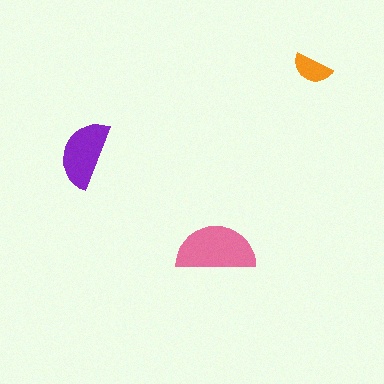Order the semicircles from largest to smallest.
the pink one, the purple one, the orange one.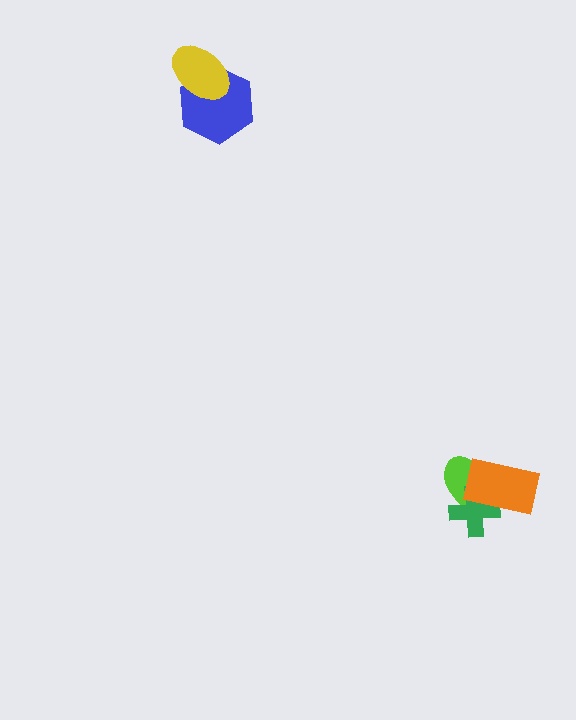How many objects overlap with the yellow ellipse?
1 object overlaps with the yellow ellipse.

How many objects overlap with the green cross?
2 objects overlap with the green cross.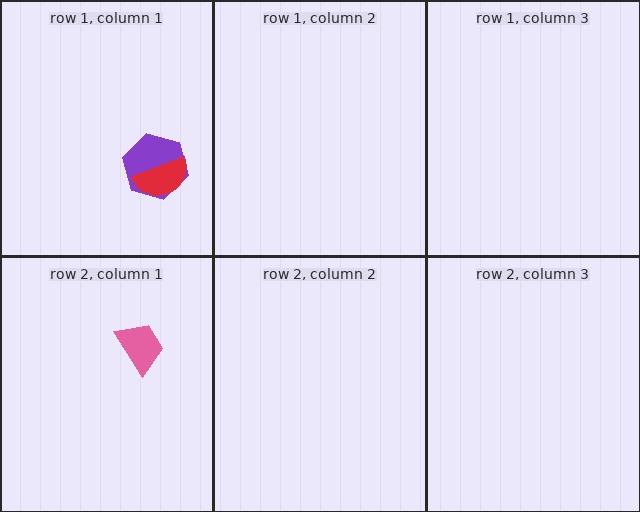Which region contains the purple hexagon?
The row 1, column 1 region.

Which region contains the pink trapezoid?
The row 2, column 1 region.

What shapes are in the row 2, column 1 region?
The pink trapezoid.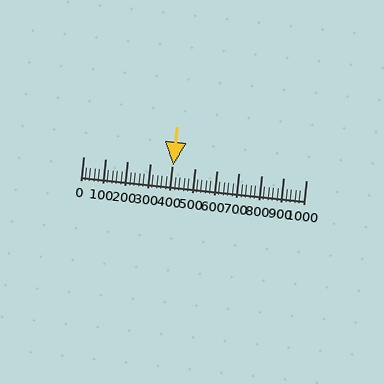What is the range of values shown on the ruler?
The ruler shows values from 0 to 1000.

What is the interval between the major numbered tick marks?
The major tick marks are spaced 100 units apart.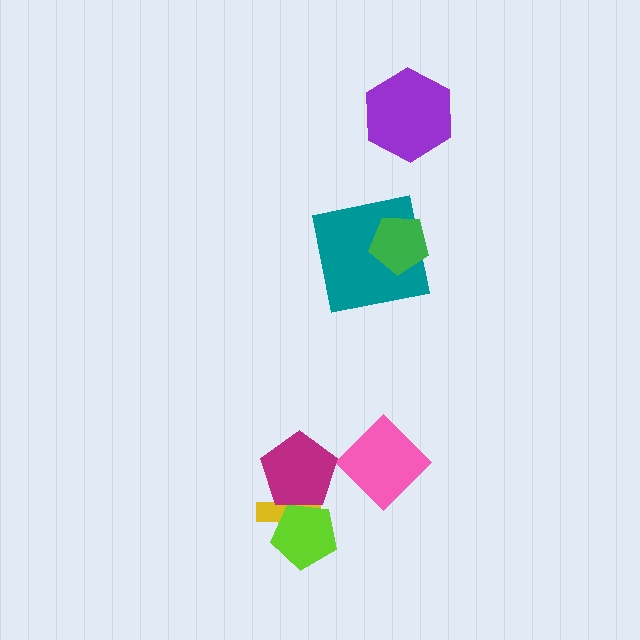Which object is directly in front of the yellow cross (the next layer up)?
The lime pentagon is directly in front of the yellow cross.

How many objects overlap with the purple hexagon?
0 objects overlap with the purple hexagon.